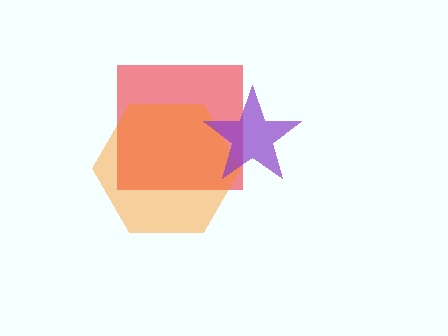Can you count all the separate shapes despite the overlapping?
Yes, there are 3 separate shapes.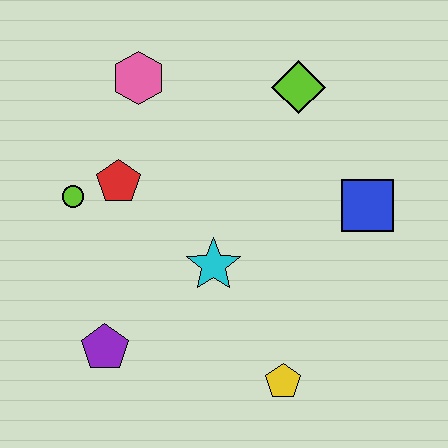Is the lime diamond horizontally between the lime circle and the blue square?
Yes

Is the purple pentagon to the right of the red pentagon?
No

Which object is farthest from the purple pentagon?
The lime diamond is farthest from the purple pentagon.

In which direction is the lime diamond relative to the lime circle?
The lime diamond is to the right of the lime circle.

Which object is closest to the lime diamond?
The blue square is closest to the lime diamond.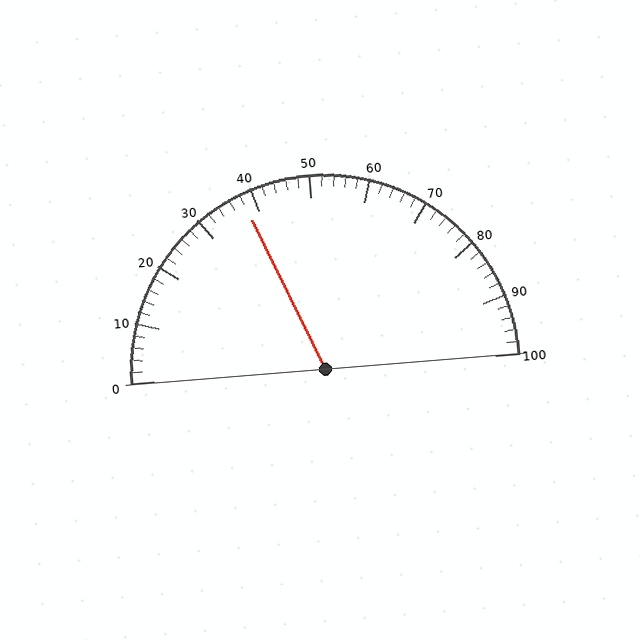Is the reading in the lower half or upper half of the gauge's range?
The reading is in the lower half of the range (0 to 100).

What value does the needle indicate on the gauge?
The needle indicates approximately 38.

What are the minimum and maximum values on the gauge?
The gauge ranges from 0 to 100.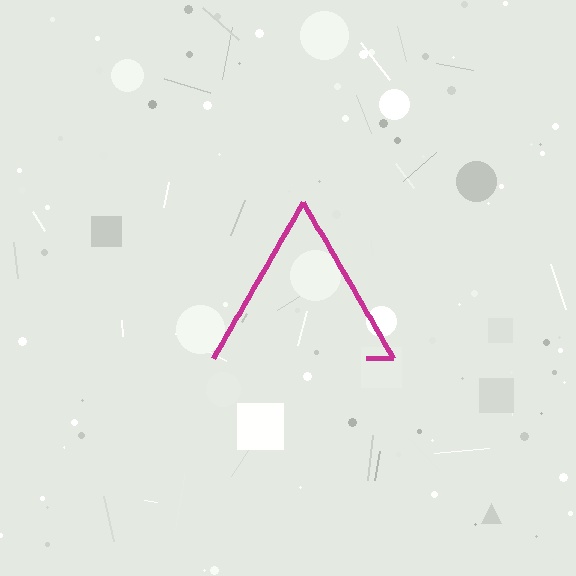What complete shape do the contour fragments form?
The contour fragments form a triangle.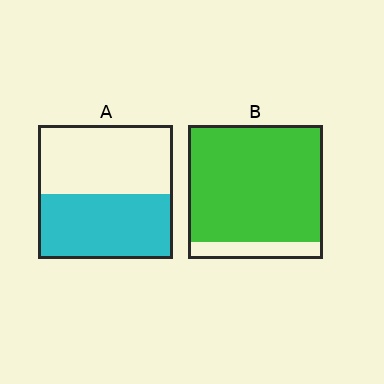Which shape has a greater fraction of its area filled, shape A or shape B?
Shape B.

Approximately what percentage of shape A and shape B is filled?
A is approximately 50% and B is approximately 85%.